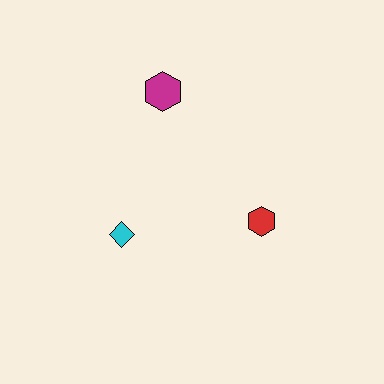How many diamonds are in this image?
There is 1 diamond.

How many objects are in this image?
There are 3 objects.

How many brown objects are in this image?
There are no brown objects.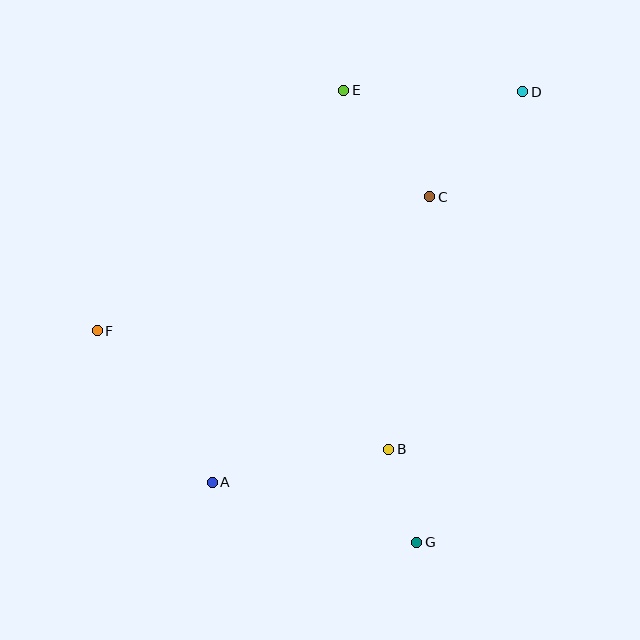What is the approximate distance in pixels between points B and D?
The distance between B and D is approximately 382 pixels.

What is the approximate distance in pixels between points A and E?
The distance between A and E is approximately 413 pixels.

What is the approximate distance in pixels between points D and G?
The distance between D and G is approximately 463 pixels.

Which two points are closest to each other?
Points B and G are closest to each other.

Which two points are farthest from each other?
Points A and D are farthest from each other.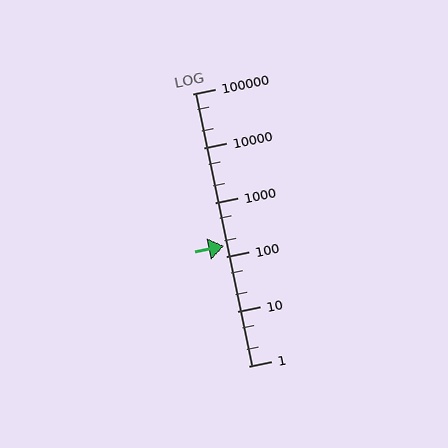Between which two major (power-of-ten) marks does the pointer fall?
The pointer is between 100 and 1000.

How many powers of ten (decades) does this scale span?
The scale spans 5 decades, from 1 to 100000.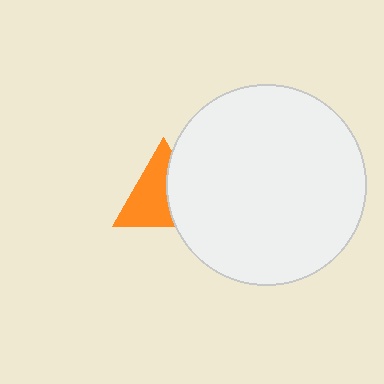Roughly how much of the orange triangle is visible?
About half of it is visible (roughly 59%).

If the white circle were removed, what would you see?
You would see the complete orange triangle.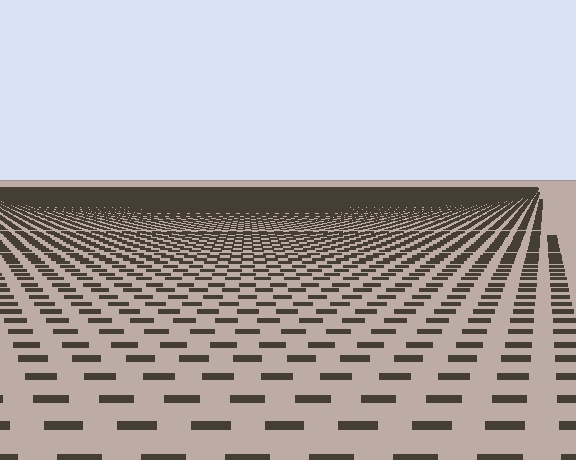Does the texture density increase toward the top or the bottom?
Density increases toward the top.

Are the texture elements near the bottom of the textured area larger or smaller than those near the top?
Larger. Near the bottom, elements are closer to the viewer and appear at a bigger on-screen size.